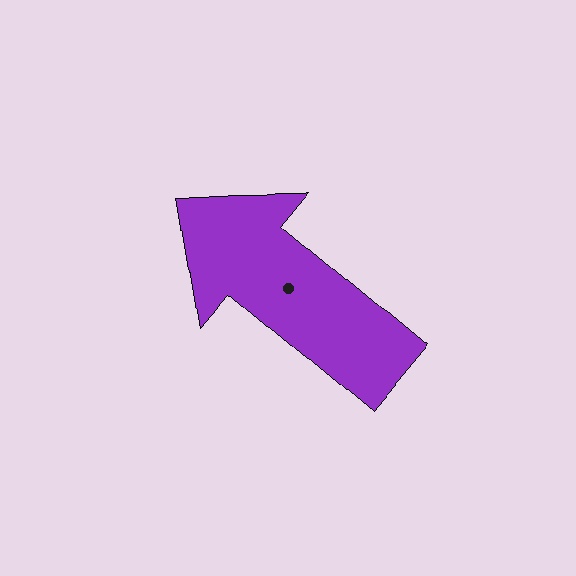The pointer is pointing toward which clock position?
Roughly 10 o'clock.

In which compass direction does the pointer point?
Northwest.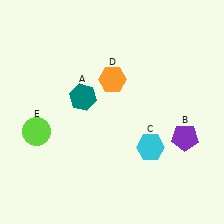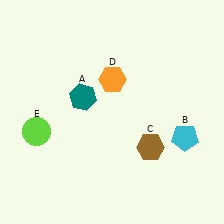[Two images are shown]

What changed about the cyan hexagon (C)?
In Image 1, C is cyan. In Image 2, it changed to brown.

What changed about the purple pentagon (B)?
In Image 1, B is purple. In Image 2, it changed to cyan.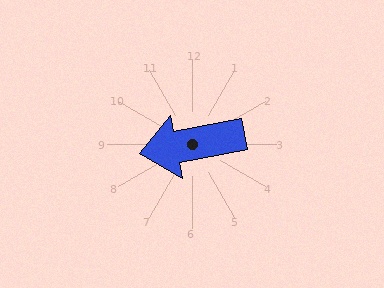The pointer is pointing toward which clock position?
Roughly 9 o'clock.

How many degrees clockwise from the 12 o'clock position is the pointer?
Approximately 259 degrees.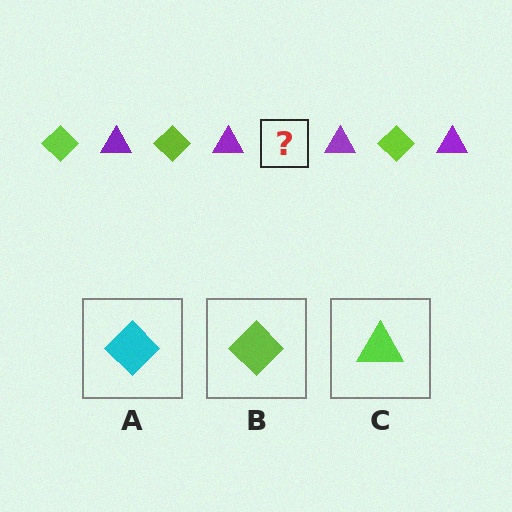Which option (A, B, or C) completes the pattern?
B.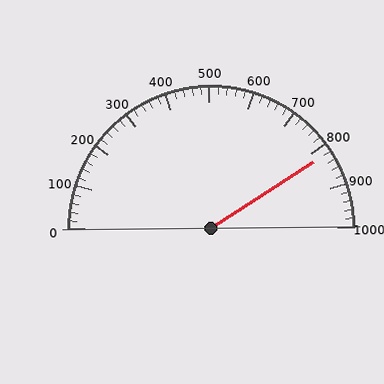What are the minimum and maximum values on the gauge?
The gauge ranges from 0 to 1000.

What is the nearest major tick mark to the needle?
The nearest major tick mark is 800.